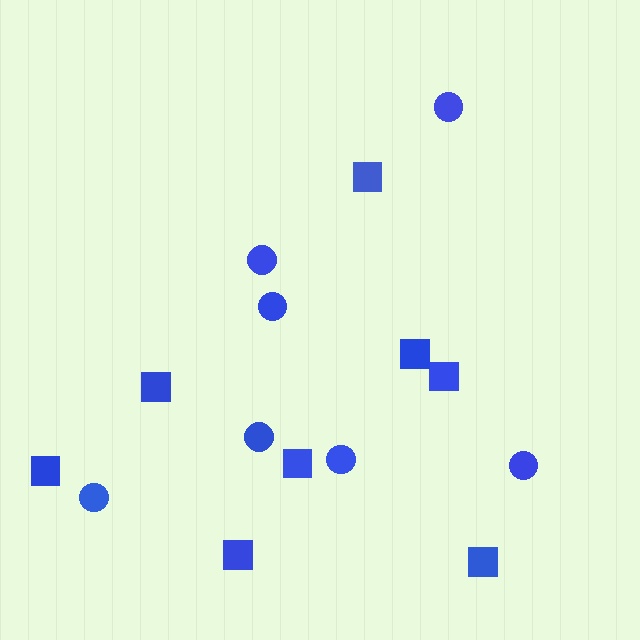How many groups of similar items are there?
There are 2 groups: one group of squares (8) and one group of circles (7).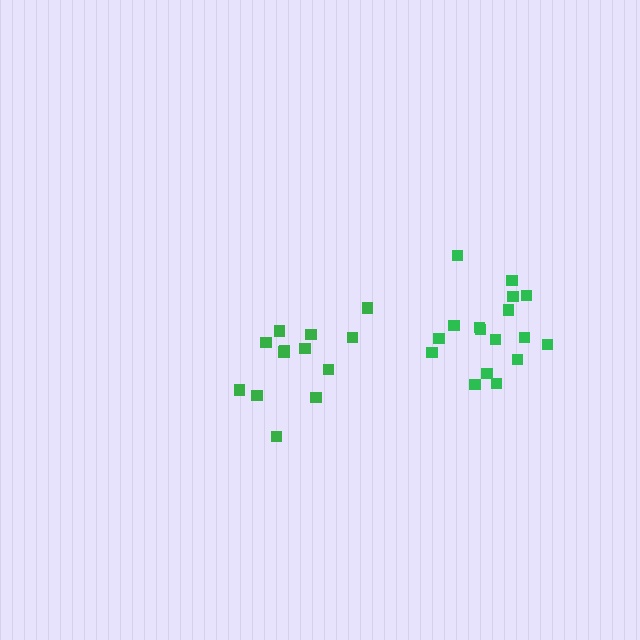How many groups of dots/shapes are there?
There are 2 groups.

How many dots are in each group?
Group 1: 17 dots, Group 2: 13 dots (30 total).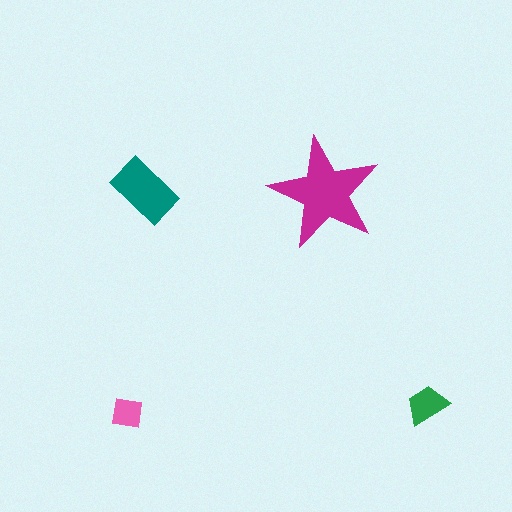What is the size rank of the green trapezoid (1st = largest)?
3rd.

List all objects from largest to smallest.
The magenta star, the teal rectangle, the green trapezoid, the pink square.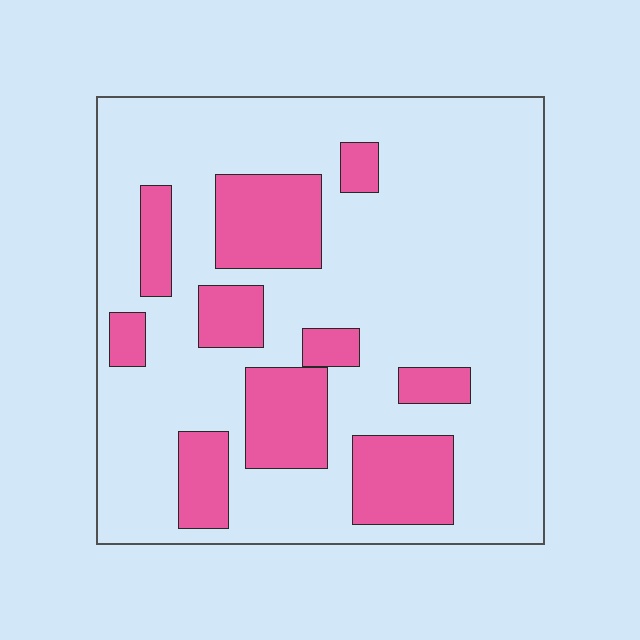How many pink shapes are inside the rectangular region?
10.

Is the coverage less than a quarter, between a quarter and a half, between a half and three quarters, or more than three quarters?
Less than a quarter.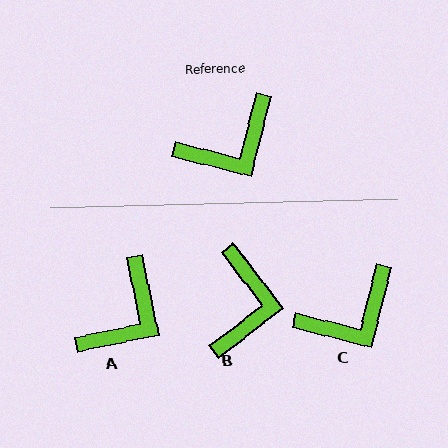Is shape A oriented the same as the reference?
No, it is off by about 26 degrees.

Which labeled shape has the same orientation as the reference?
C.